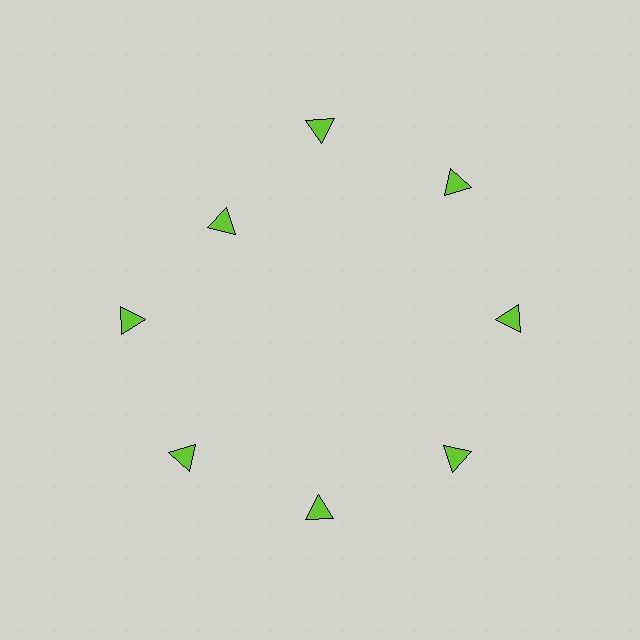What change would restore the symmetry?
The symmetry would be restored by moving it outward, back onto the ring so that all 8 triangles sit at equal angles and equal distance from the center.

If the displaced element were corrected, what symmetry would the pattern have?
It would have 8-fold rotational symmetry — the pattern would map onto itself every 45 degrees.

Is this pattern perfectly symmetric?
No. The 8 lime triangles are arranged in a ring, but one element near the 10 o'clock position is pulled inward toward the center, breaking the 8-fold rotational symmetry.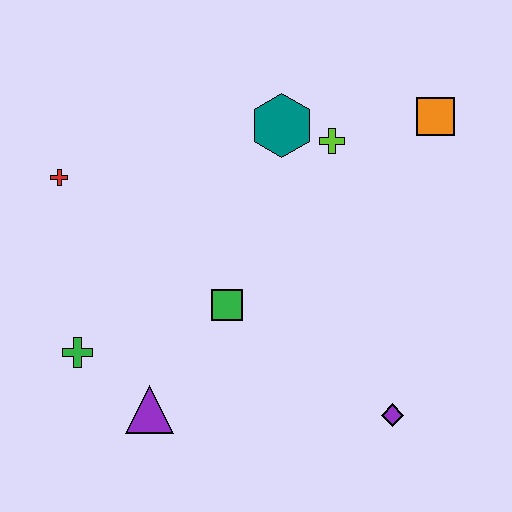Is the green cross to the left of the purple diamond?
Yes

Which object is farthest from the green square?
The orange square is farthest from the green square.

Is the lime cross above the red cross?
Yes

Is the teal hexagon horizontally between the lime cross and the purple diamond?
No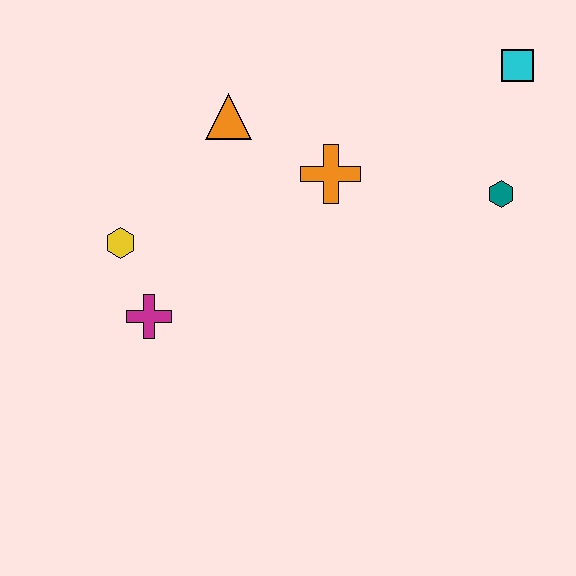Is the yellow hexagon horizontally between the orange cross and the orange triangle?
No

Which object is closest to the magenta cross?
The yellow hexagon is closest to the magenta cross.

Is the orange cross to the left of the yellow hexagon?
No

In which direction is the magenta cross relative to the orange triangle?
The magenta cross is below the orange triangle.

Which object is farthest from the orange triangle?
The cyan square is farthest from the orange triangle.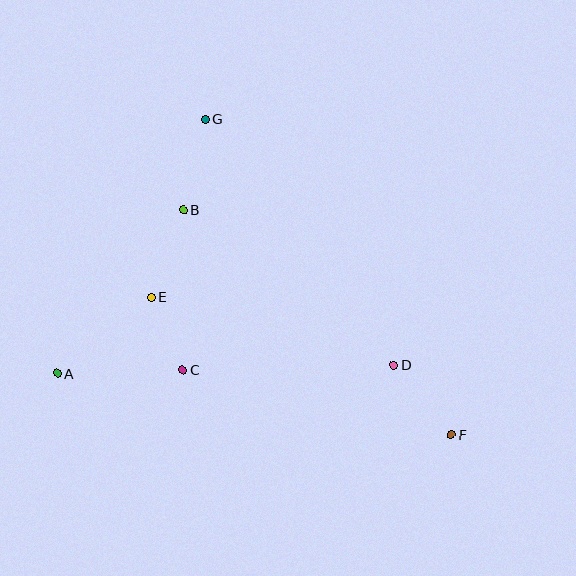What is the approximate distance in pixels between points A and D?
The distance between A and D is approximately 337 pixels.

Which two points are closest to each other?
Points C and E are closest to each other.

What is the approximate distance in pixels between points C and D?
The distance between C and D is approximately 211 pixels.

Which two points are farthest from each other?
Points F and G are farthest from each other.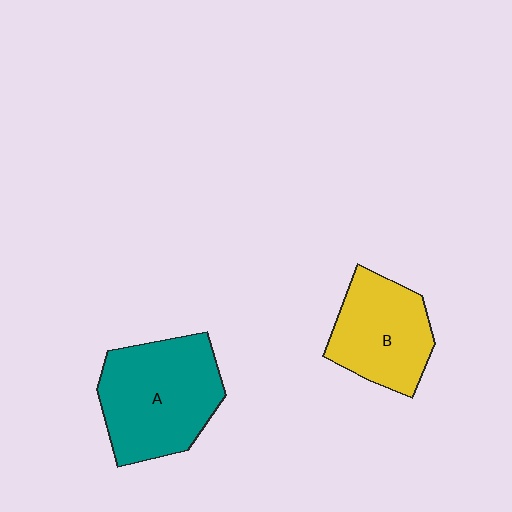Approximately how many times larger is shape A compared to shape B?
Approximately 1.3 times.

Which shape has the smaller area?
Shape B (yellow).